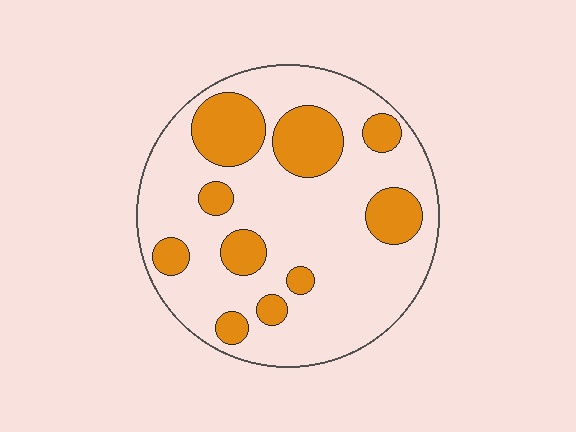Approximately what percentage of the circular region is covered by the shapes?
Approximately 25%.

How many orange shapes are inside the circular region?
10.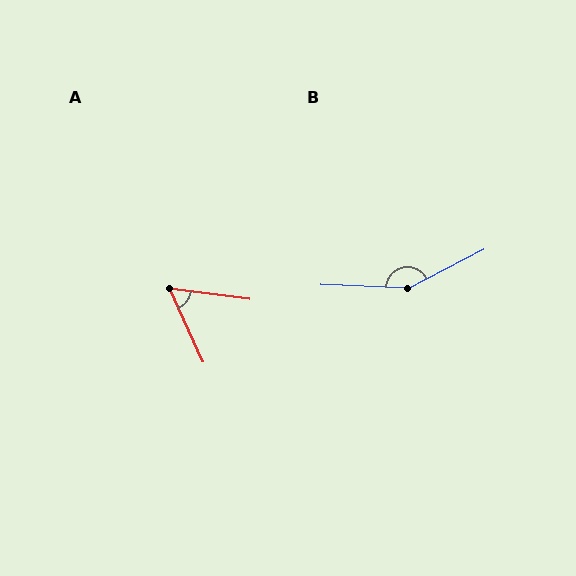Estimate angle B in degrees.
Approximately 150 degrees.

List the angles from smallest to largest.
A (58°), B (150°).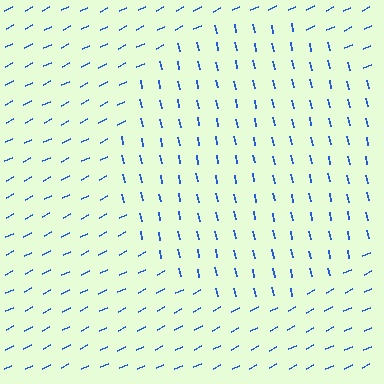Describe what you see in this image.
The image is filled with small blue line segments. A circle region in the image has lines oriented differently from the surrounding lines, creating a visible texture boundary.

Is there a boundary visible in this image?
Yes, there is a texture boundary formed by a change in line orientation.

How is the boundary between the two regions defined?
The boundary is defined purely by a change in line orientation (approximately 75 degrees difference). All lines are the same color and thickness.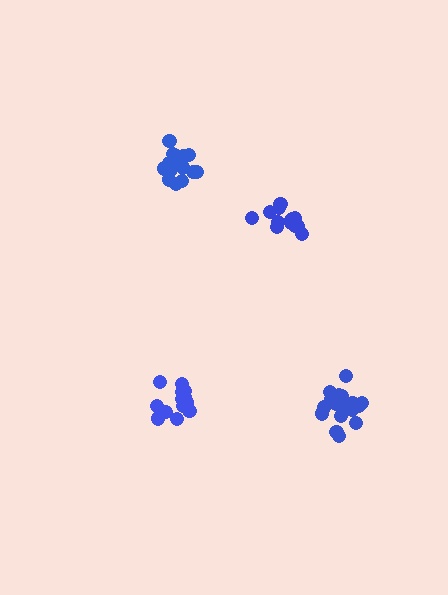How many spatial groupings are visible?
There are 4 spatial groupings.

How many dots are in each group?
Group 1: 16 dots, Group 2: 17 dots, Group 3: 14 dots, Group 4: 17 dots (64 total).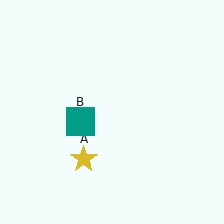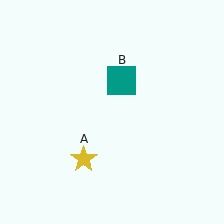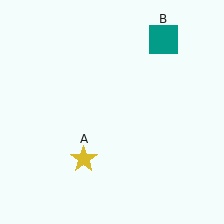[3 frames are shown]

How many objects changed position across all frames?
1 object changed position: teal square (object B).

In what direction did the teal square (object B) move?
The teal square (object B) moved up and to the right.